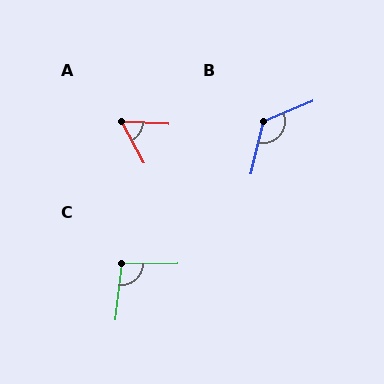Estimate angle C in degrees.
Approximately 97 degrees.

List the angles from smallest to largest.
A (59°), C (97°), B (126°).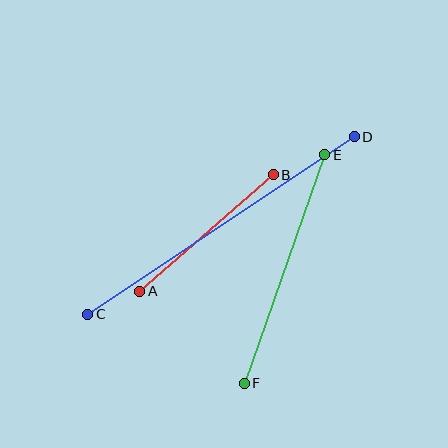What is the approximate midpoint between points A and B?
The midpoint is at approximately (206, 233) pixels.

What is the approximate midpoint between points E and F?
The midpoint is at approximately (284, 269) pixels.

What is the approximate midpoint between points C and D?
The midpoint is at approximately (221, 225) pixels.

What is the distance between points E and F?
The distance is approximately 242 pixels.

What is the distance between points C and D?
The distance is approximately 320 pixels.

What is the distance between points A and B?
The distance is approximately 177 pixels.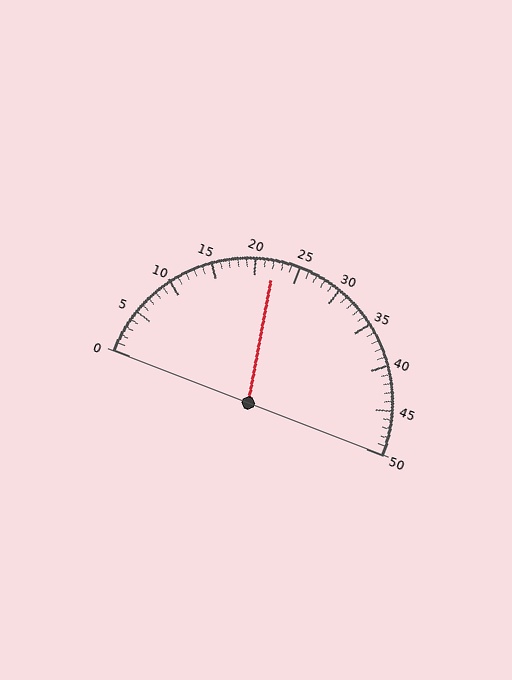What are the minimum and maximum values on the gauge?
The gauge ranges from 0 to 50.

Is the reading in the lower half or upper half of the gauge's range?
The reading is in the lower half of the range (0 to 50).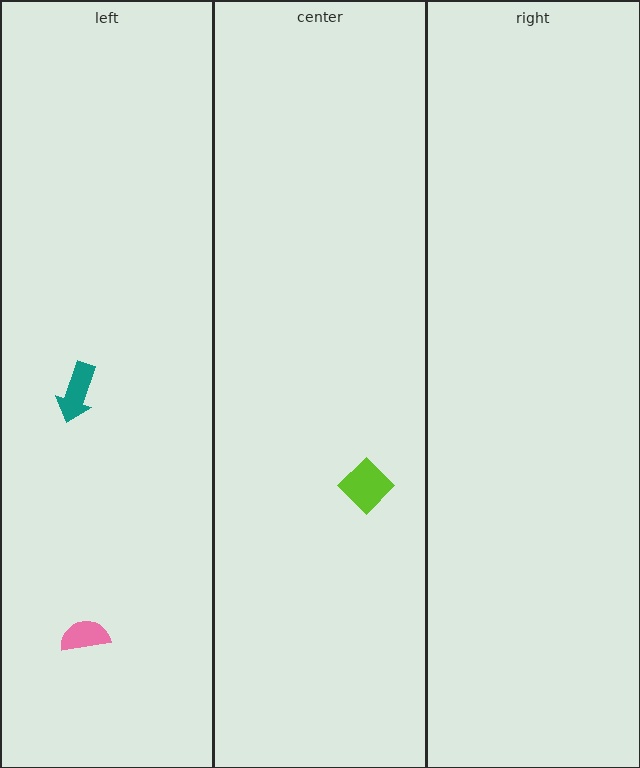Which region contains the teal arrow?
The left region.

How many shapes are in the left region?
2.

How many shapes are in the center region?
1.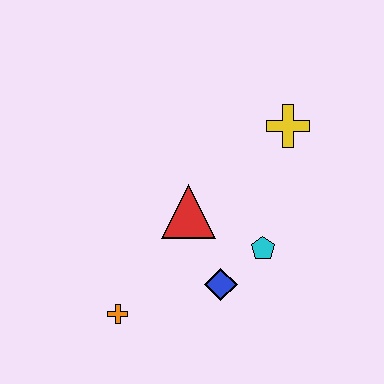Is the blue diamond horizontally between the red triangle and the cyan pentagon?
Yes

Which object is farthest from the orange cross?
The yellow cross is farthest from the orange cross.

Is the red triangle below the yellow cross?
Yes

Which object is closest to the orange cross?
The blue diamond is closest to the orange cross.